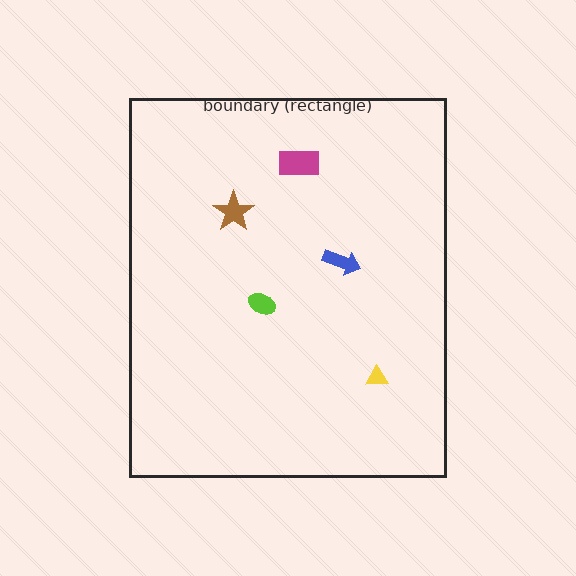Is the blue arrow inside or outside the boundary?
Inside.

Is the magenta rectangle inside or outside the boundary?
Inside.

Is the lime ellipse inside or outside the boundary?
Inside.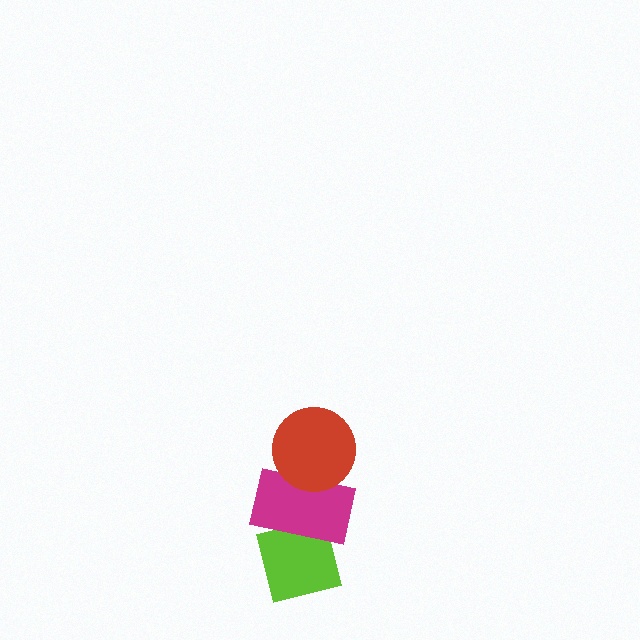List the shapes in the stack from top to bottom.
From top to bottom: the red circle, the magenta rectangle, the lime square.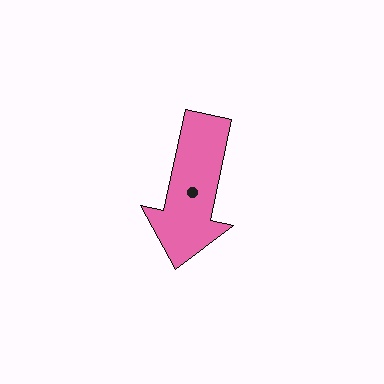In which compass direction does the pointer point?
South.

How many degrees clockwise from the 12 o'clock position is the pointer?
Approximately 192 degrees.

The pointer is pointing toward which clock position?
Roughly 6 o'clock.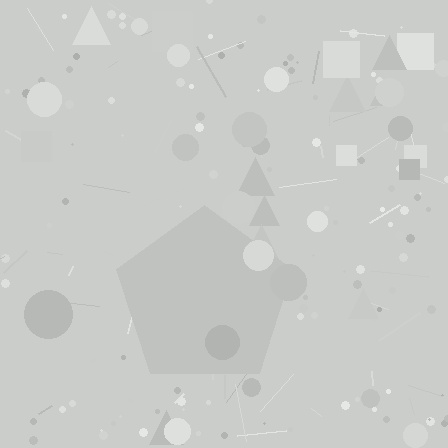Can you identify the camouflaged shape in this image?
The camouflaged shape is a pentagon.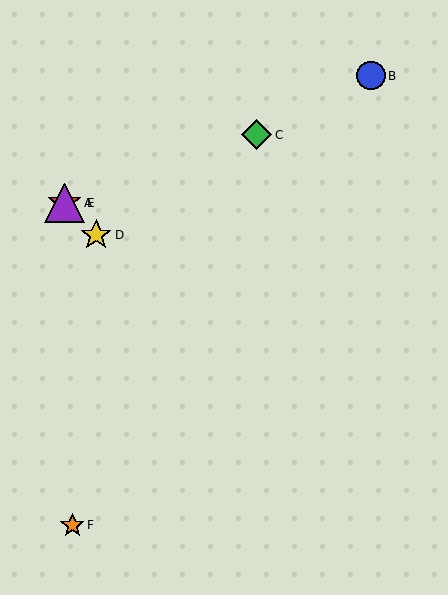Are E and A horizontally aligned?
Yes, both are at y≈203.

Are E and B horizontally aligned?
No, E is at y≈203 and B is at y≈76.